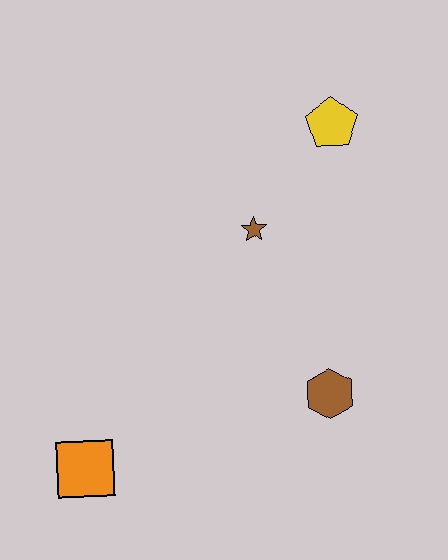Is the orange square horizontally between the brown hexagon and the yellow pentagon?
No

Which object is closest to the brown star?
The yellow pentagon is closest to the brown star.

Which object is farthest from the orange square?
The yellow pentagon is farthest from the orange square.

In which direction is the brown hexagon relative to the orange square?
The brown hexagon is to the right of the orange square.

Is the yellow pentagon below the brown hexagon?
No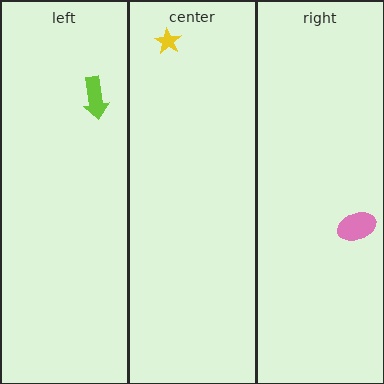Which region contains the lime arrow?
The left region.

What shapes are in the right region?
The pink ellipse.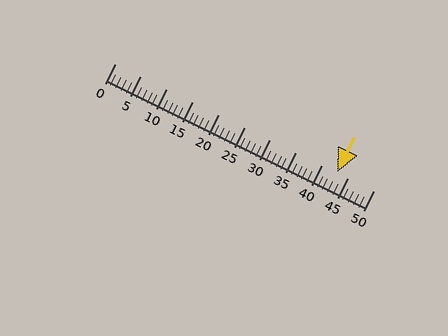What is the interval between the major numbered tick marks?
The major tick marks are spaced 5 units apart.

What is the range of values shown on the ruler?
The ruler shows values from 0 to 50.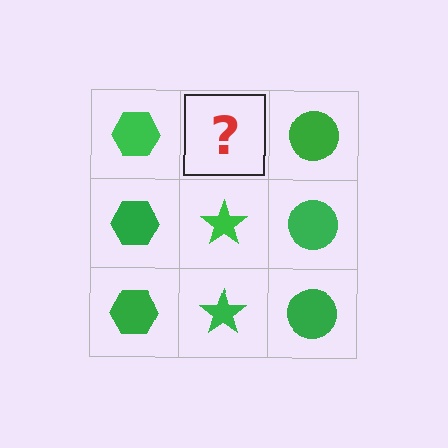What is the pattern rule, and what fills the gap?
The rule is that each column has a consistent shape. The gap should be filled with a green star.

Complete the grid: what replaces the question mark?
The question mark should be replaced with a green star.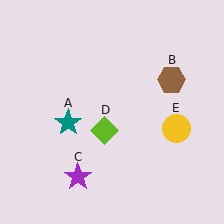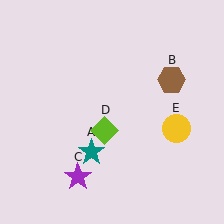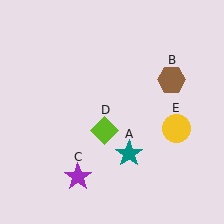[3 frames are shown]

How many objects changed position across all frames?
1 object changed position: teal star (object A).